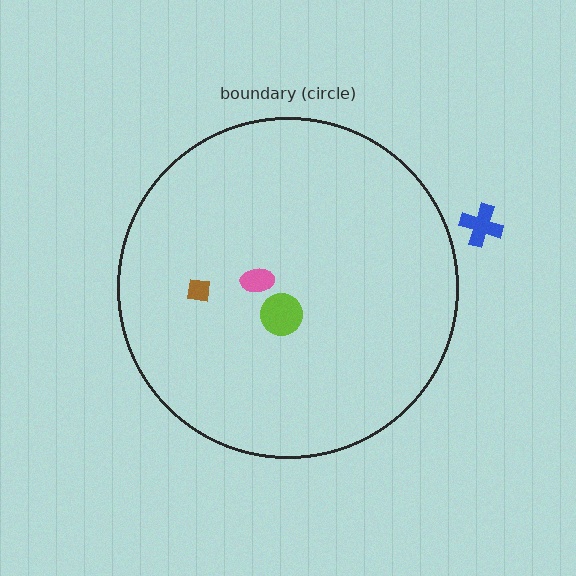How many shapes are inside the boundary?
3 inside, 1 outside.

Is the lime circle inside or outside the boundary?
Inside.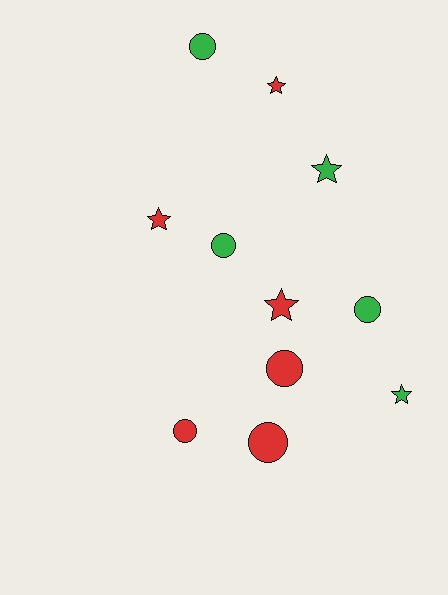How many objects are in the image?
There are 11 objects.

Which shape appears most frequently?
Circle, with 6 objects.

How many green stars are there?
There are 2 green stars.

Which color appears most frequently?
Red, with 6 objects.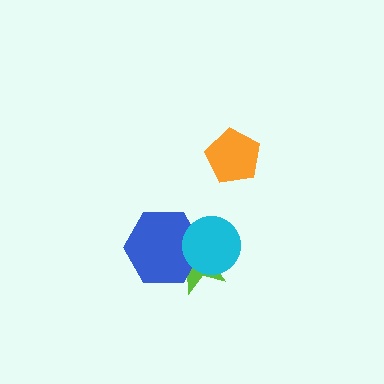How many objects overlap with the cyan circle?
2 objects overlap with the cyan circle.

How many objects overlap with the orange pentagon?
0 objects overlap with the orange pentagon.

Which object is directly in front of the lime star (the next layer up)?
The blue hexagon is directly in front of the lime star.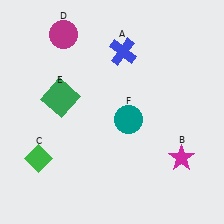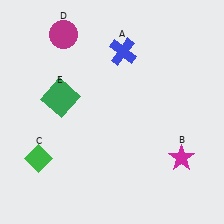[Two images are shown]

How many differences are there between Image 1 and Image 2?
There is 1 difference between the two images.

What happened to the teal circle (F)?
The teal circle (F) was removed in Image 2. It was in the bottom-right area of Image 1.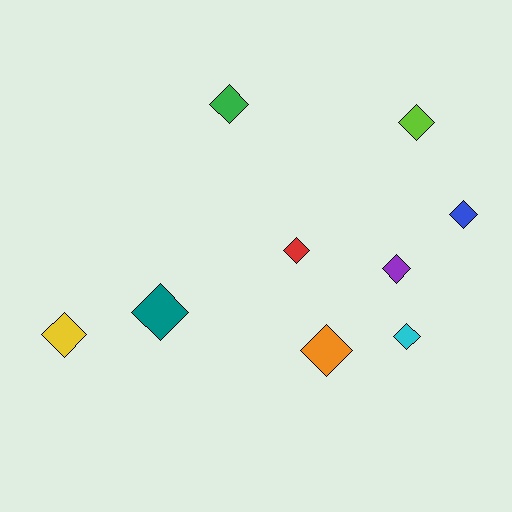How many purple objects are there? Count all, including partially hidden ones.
There is 1 purple object.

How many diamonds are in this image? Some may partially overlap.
There are 9 diamonds.